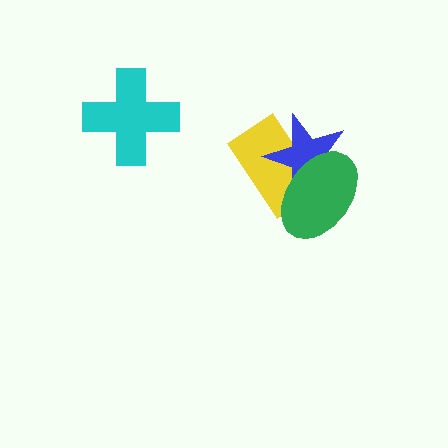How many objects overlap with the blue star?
2 objects overlap with the blue star.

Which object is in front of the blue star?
The green ellipse is in front of the blue star.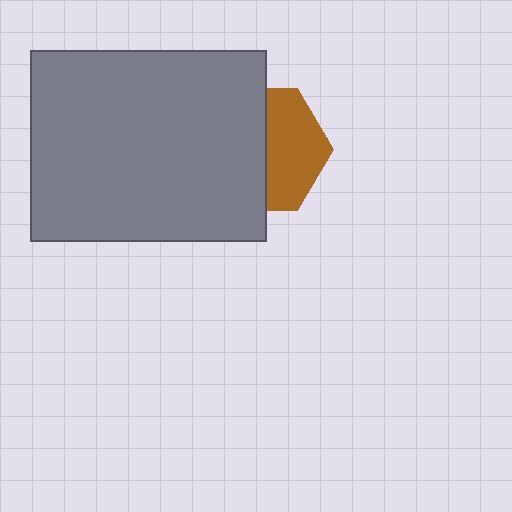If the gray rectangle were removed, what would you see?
You would see the complete brown hexagon.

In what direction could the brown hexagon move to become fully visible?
The brown hexagon could move right. That would shift it out from behind the gray rectangle entirely.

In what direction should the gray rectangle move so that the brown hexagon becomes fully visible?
The gray rectangle should move left. That is the shortest direction to clear the overlap and leave the brown hexagon fully visible.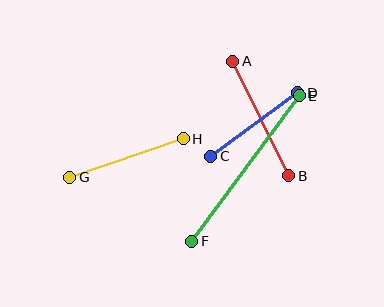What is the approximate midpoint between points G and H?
The midpoint is at approximately (126, 158) pixels.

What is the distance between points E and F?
The distance is approximately 181 pixels.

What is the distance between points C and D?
The distance is approximately 108 pixels.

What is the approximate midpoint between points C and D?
The midpoint is at approximately (254, 125) pixels.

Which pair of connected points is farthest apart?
Points E and F are farthest apart.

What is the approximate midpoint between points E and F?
The midpoint is at approximately (246, 169) pixels.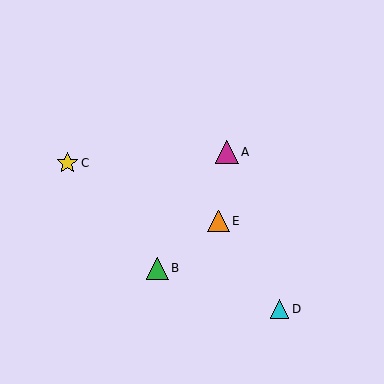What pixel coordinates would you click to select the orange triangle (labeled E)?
Click at (218, 221) to select the orange triangle E.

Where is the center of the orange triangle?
The center of the orange triangle is at (218, 221).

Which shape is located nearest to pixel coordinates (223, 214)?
The orange triangle (labeled E) at (218, 221) is nearest to that location.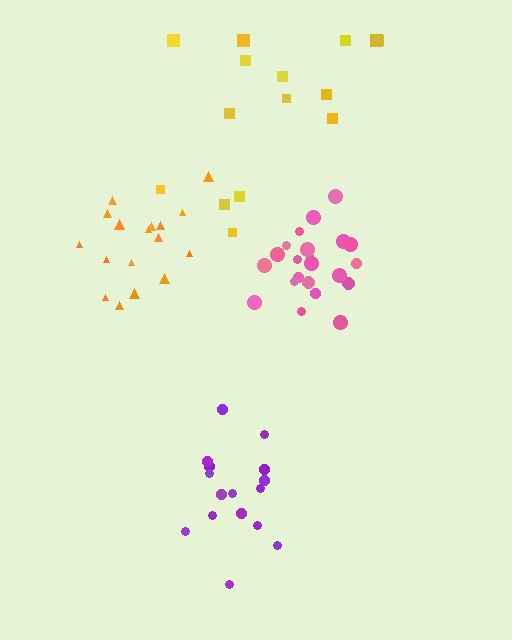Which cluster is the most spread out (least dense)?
Yellow.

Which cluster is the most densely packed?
Pink.